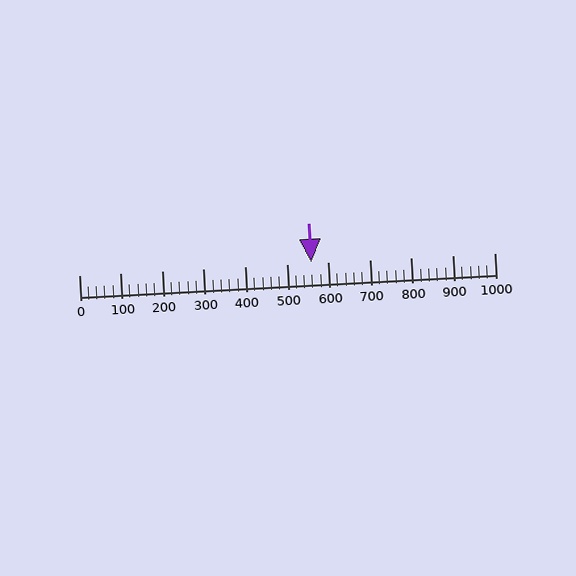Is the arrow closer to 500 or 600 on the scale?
The arrow is closer to 600.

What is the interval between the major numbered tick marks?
The major tick marks are spaced 100 units apart.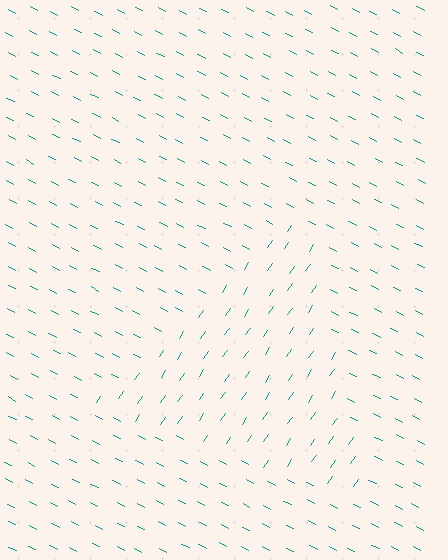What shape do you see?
I see a triangle.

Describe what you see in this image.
The image is filled with small teal line segments. A triangle region in the image has lines oriented differently from the surrounding lines, creating a visible texture boundary.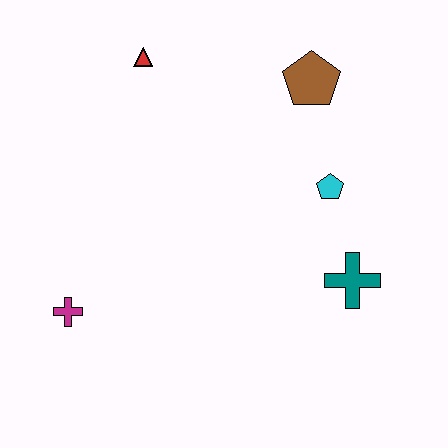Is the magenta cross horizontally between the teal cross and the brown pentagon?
No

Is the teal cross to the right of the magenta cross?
Yes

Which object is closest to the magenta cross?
The red triangle is closest to the magenta cross.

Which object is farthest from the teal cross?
The red triangle is farthest from the teal cross.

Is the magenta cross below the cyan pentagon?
Yes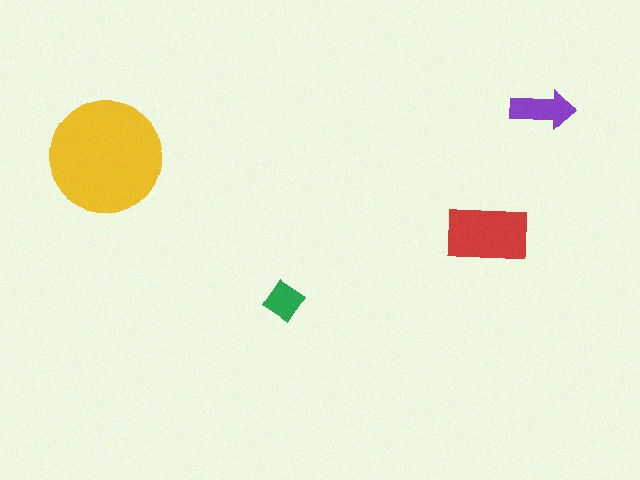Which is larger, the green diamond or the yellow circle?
The yellow circle.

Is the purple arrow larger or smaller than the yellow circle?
Smaller.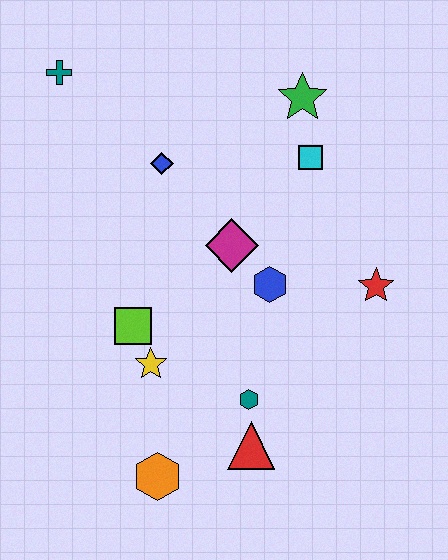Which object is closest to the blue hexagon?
The magenta diamond is closest to the blue hexagon.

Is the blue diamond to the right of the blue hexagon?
No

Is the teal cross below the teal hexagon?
No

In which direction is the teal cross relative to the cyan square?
The teal cross is to the left of the cyan square.